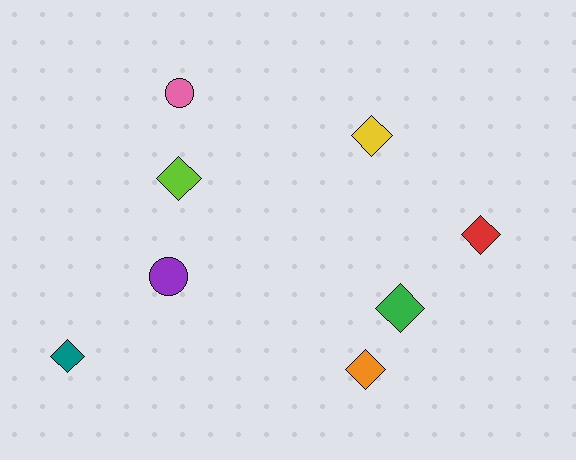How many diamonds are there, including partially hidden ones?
There are 6 diamonds.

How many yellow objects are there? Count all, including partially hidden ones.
There is 1 yellow object.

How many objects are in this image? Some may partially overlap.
There are 8 objects.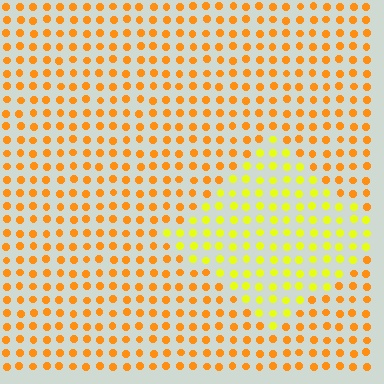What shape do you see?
I see a diamond.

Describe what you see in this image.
The image is filled with small orange elements in a uniform arrangement. A diamond-shaped region is visible where the elements are tinted to a slightly different hue, forming a subtle color boundary.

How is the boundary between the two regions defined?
The boundary is defined purely by a slight shift in hue (about 35 degrees). Spacing, size, and orientation are identical on both sides.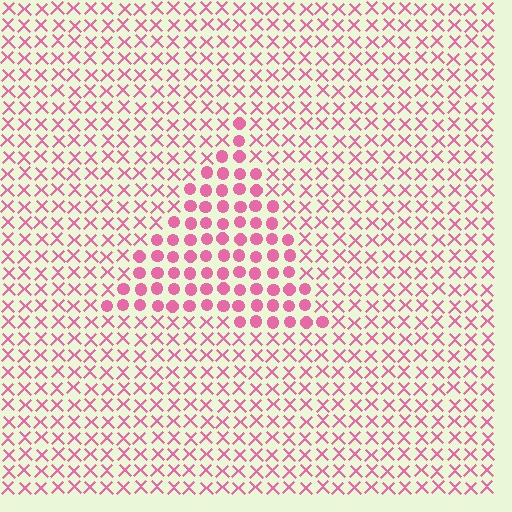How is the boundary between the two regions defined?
The boundary is defined by a change in element shape: circles inside vs. X marks outside. All elements share the same color and spacing.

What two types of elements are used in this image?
The image uses circles inside the triangle region and X marks outside it.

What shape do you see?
I see a triangle.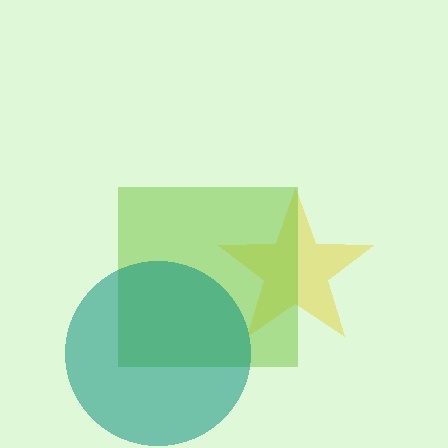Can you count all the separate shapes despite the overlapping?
Yes, there are 3 separate shapes.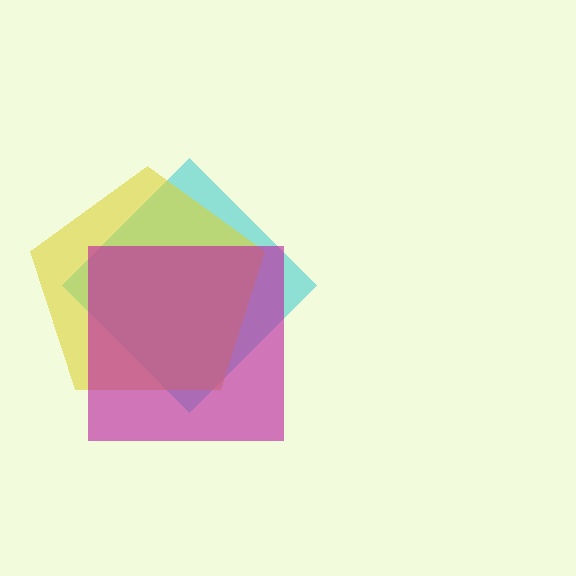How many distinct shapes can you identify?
There are 3 distinct shapes: a cyan diamond, a yellow pentagon, a magenta square.